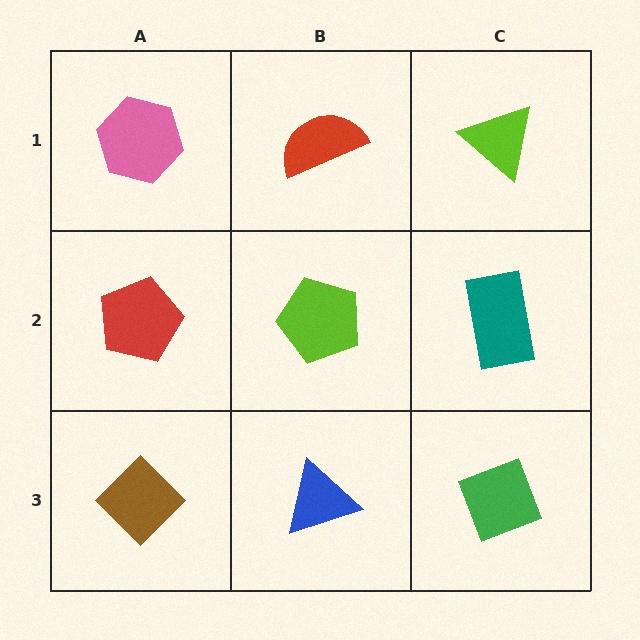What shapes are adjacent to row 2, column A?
A pink hexagon (row 1, column A), a brown diamond (row 3, column A), a lime pentagon (row 2, column B).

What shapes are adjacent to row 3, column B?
A lime pentagon (row 2, column B), a brown diamond (row 3, column A), a green diamond (row 3, column C).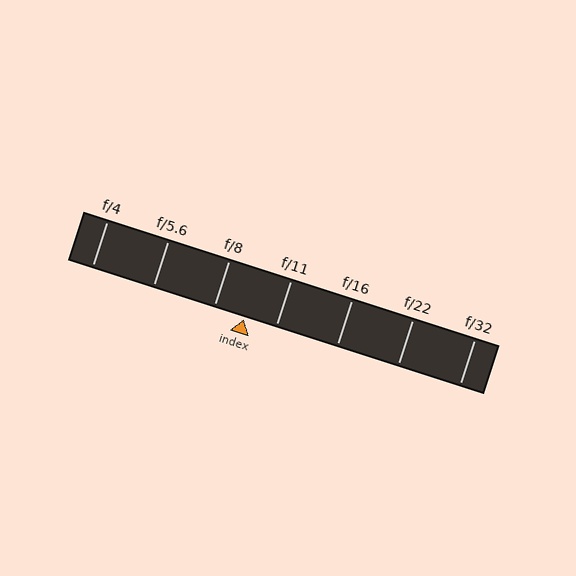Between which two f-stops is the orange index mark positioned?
The index mark is between f/8 and f/11.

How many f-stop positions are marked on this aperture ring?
There are 7 f-stop positions marked.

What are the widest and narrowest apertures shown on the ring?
The widest aperture shown is f/4 and the narrowest is f/32.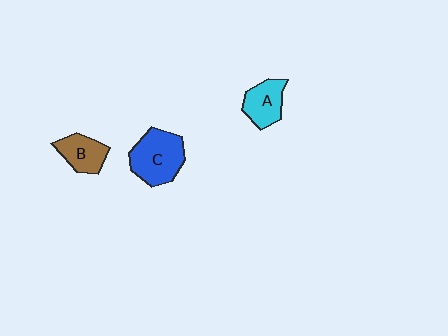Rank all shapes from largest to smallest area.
From largest to smallest: C (blue), A (cyan), B (brown).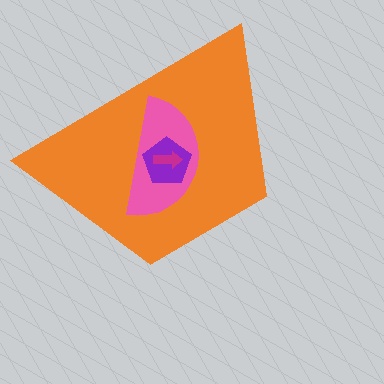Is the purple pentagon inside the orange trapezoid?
Yes.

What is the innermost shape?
The magenta arrow.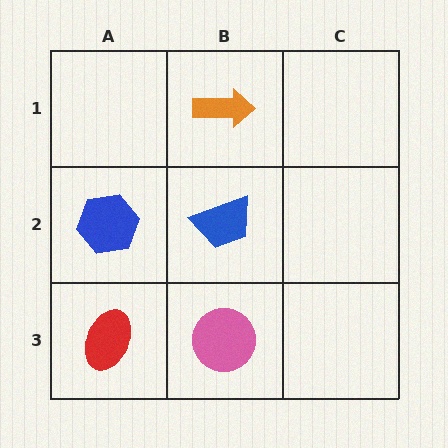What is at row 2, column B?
A blue trapezoid.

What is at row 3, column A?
A red ellipse.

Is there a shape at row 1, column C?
No, that cell is empty.